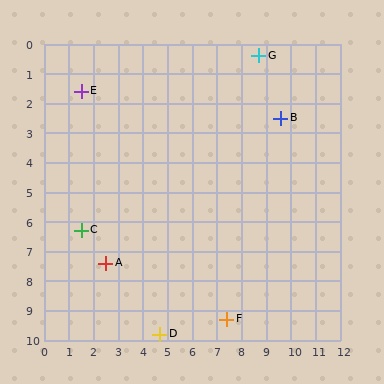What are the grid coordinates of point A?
Point A is at approximately (2.5, 7.4).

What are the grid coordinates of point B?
Point B is at approximately (9.6, 2.5).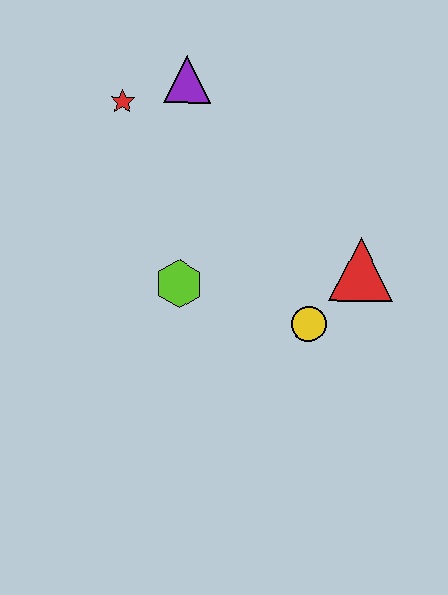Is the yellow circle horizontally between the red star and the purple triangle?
No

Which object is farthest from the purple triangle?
The yellow circle is farthest from the purple triangle.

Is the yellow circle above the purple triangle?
No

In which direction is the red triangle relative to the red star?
The red triangle is to the right of the red star.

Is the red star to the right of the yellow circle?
No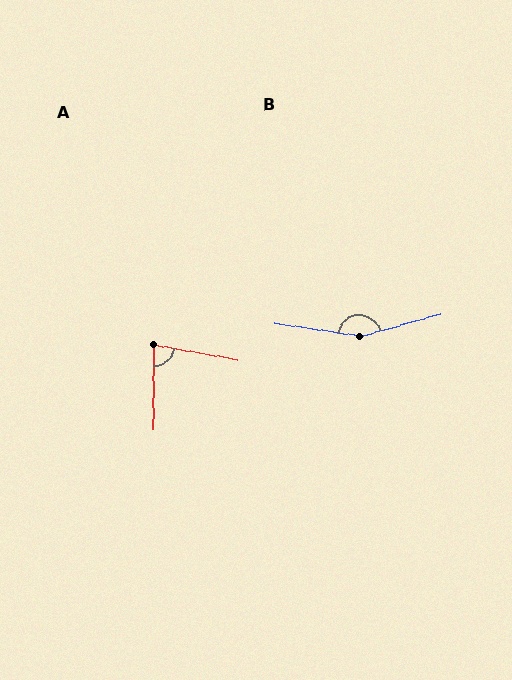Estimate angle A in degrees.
Approximately 80 degrees.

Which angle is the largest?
B, at approximately 157 degrees.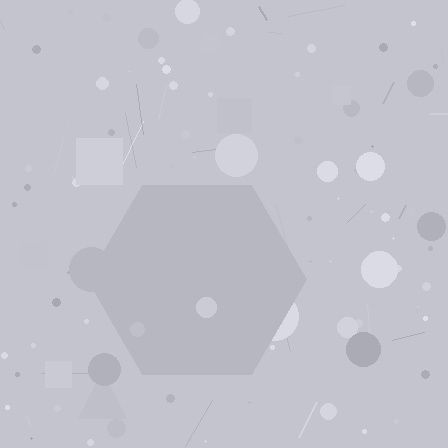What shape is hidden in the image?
A hexagon is hidden in the image.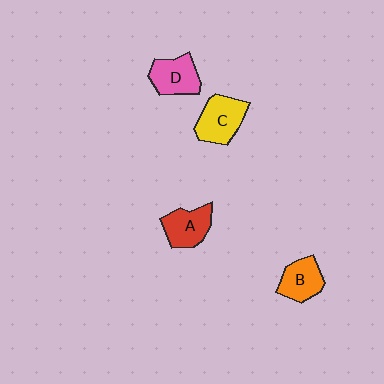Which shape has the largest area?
Shape C (yellow).